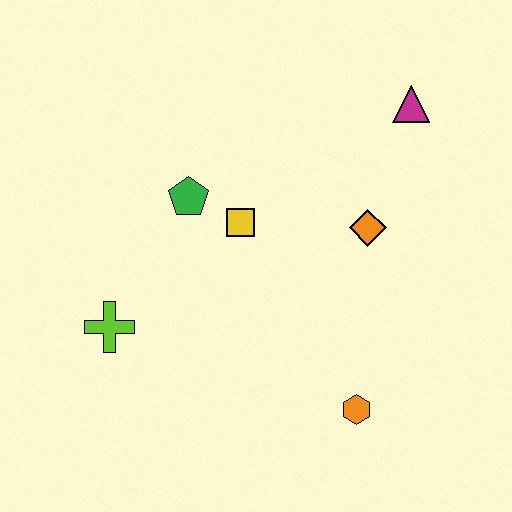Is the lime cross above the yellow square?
No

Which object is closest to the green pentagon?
The yellow square is closest to the green pentagon.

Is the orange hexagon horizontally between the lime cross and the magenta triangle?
Yes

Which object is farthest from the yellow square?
The orange hexagon is farthest from the yellow square.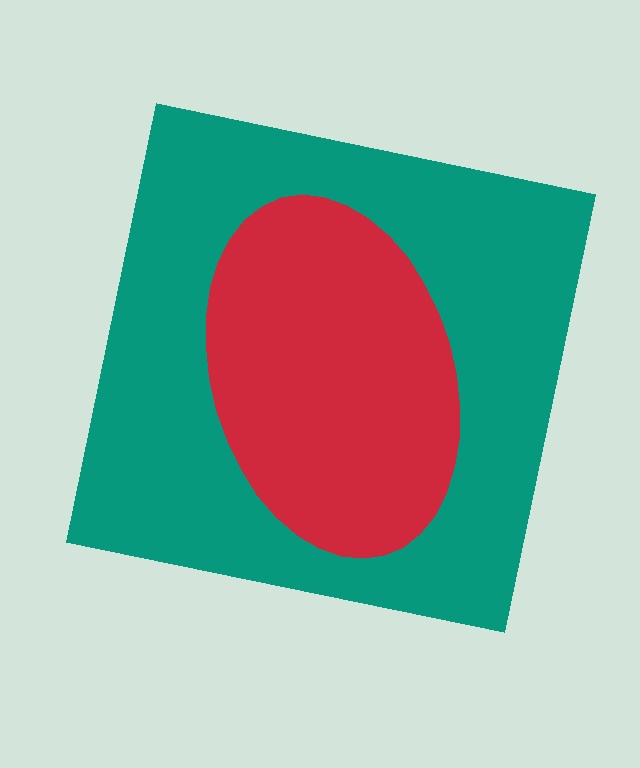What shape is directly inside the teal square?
The red ellipse.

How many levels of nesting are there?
2.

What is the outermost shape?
The teal square.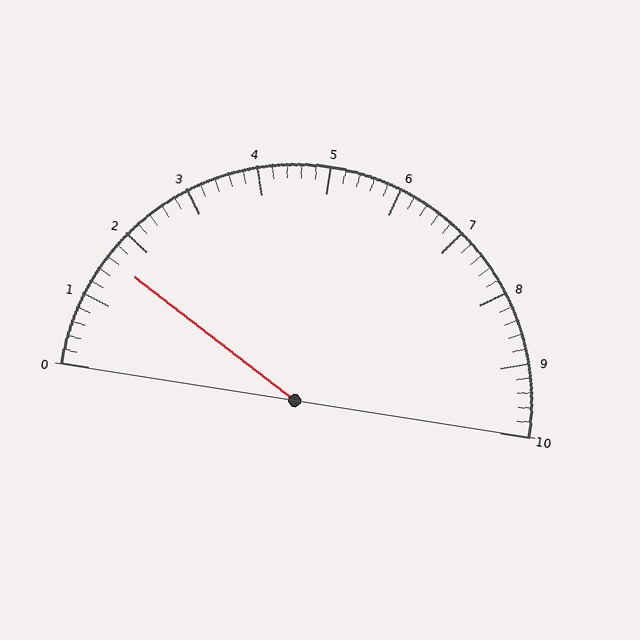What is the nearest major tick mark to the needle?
The nearest major tick mark is 2.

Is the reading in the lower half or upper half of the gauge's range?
The reading is in the lower half of the range (0 to 10).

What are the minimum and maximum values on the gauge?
The gauge ranges from 0 to 10.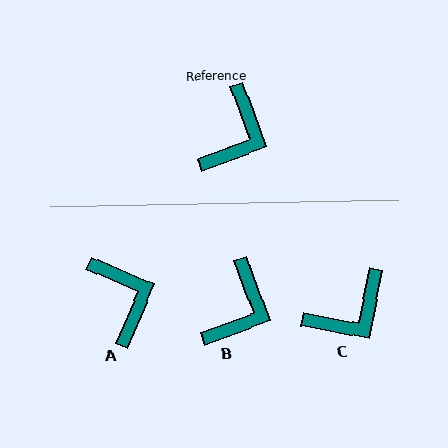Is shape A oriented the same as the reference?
No, it is off by about 47 degrees.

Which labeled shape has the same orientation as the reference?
B.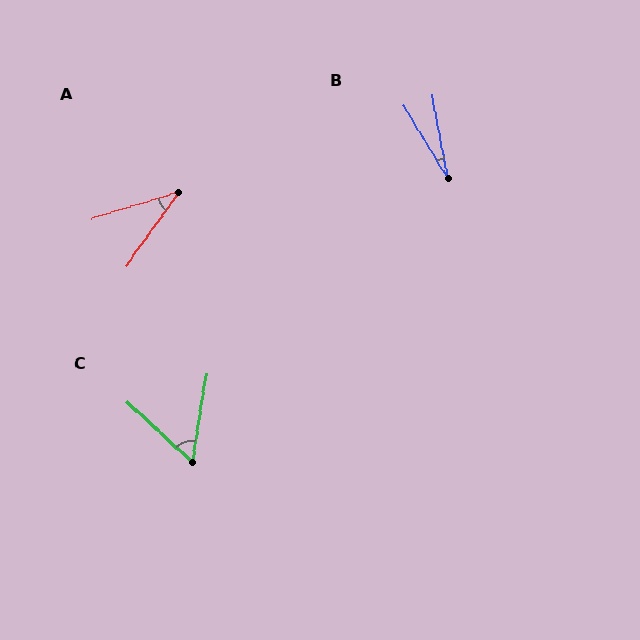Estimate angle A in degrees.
Approximately 38 degrees.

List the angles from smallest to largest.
B (21°), A (38°), C (57°).